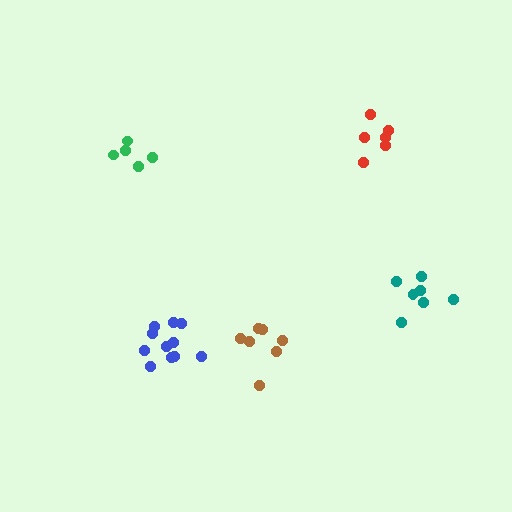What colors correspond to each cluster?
The clusters are colored: teal, red, green, brown, blue.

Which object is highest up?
The red cluster is topmost.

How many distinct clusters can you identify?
There are 5 distinct clusters.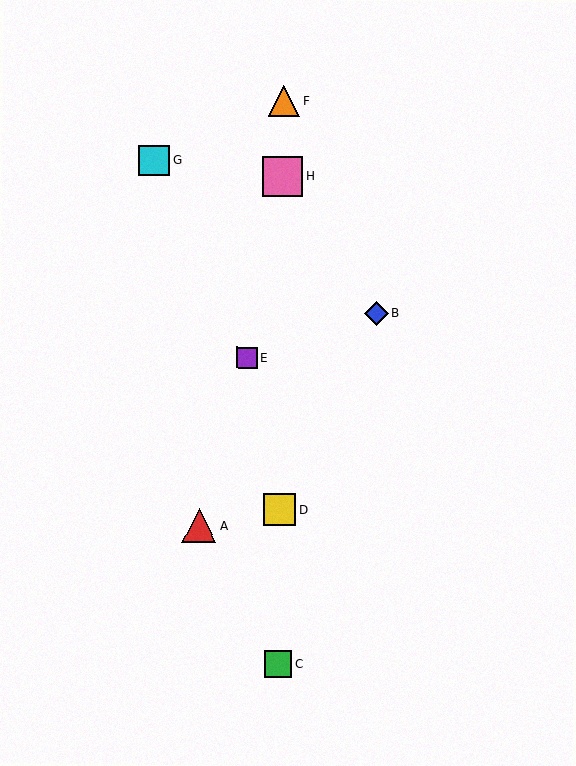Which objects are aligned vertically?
Objects C, D, F, H are aligned vertically.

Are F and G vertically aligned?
No, F is at x≈284 and G is at x≈154.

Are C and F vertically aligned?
Yes, both are at x≈278.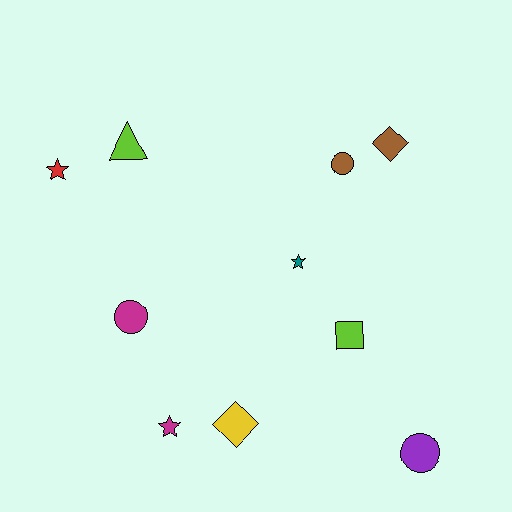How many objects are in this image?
There are 10 objects.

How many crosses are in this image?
There are no crosses.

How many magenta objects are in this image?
There are 2 magenta objects.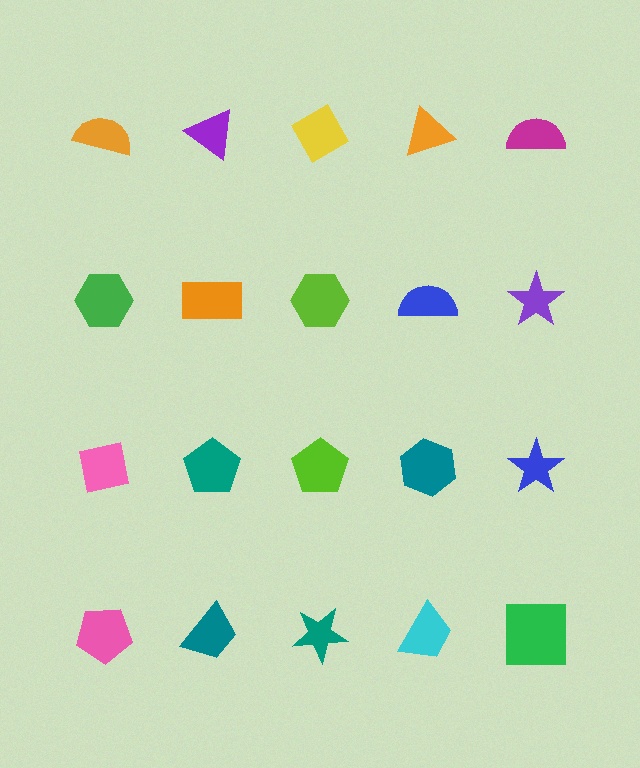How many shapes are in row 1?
5 shapes.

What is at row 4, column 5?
A green square.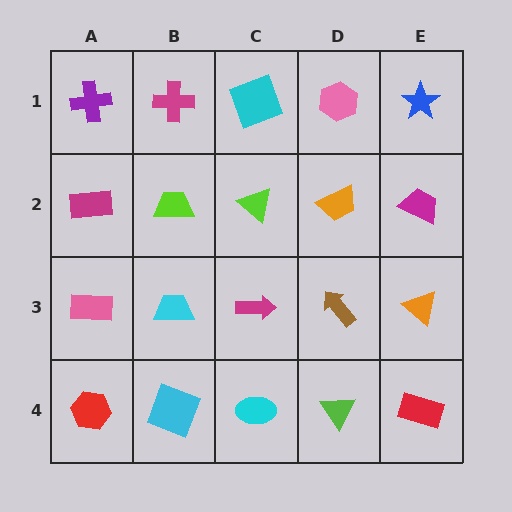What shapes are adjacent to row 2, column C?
A cyan square (row 1, column C), a magenta arrow (row 3, column C), a lime trapezoid (row 2, column B), an orange trapezoid (row 2, column D).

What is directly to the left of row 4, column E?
A lime triangle.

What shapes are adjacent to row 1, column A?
A magenta rectangle (row 2, column A), a magenta cross (row 1, column B).